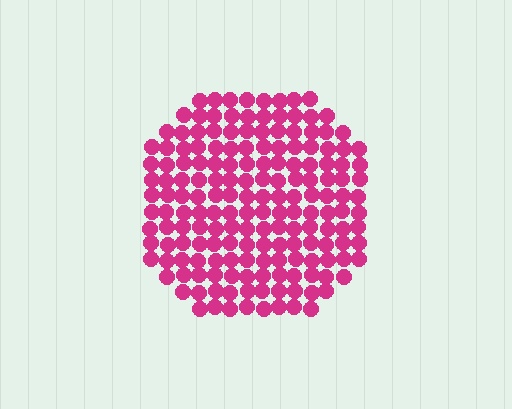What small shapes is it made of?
It is made of small circles.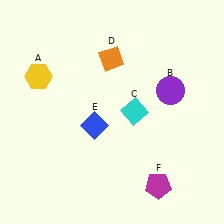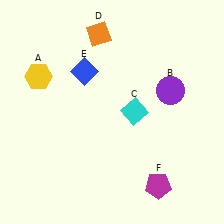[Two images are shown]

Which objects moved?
The objects that moved are: the orange diamond (D), the blue diamond (E).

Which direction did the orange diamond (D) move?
The orange diamond (D) moved up.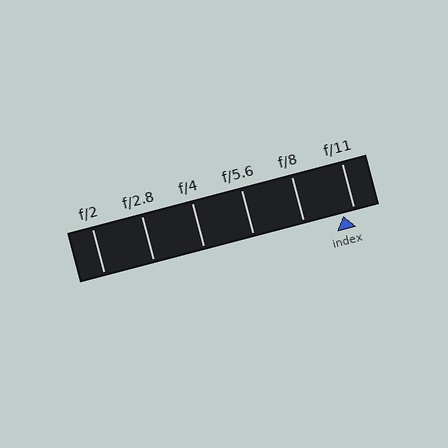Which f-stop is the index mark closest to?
The index mark is closest to f/11.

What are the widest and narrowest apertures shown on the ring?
The widest aperture shown is f/2 and the narrowest is f/11.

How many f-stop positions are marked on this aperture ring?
There are 6 f-stop positions marked.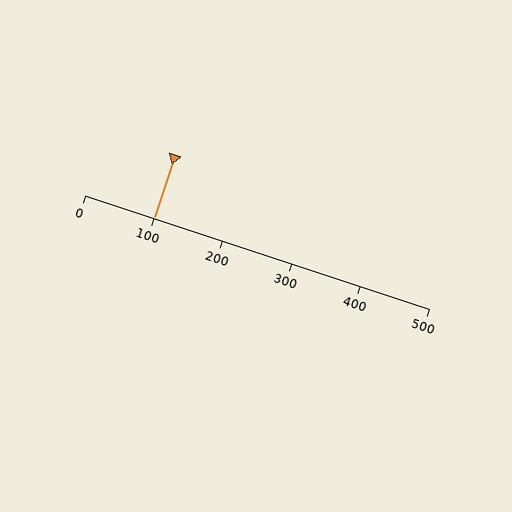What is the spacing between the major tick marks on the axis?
The major ticks are spaced 100 apart.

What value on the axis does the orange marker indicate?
The marker indicates approximately 100.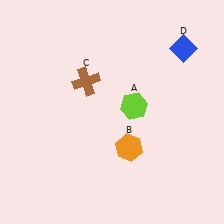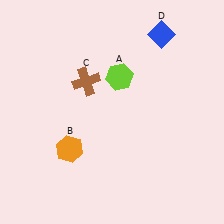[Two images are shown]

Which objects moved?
The objects that moved are: the lime hexagon (A), the orange hexagon (B), the blue diamond (D).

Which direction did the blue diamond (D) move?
The blue diamond (D) moved left.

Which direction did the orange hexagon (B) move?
The orange hexagon (B) moved left.